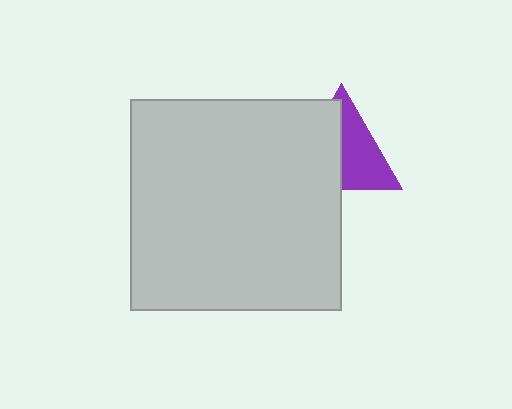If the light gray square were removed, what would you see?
You would see the complete purple triangle.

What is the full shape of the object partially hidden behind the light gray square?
The partially hidden object is a purple triangle.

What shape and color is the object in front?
The object in front is a light gray square.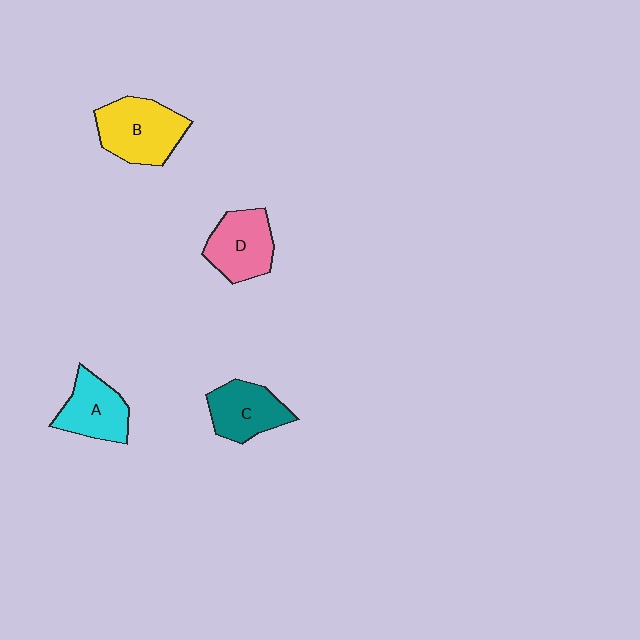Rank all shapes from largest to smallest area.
From largest to smallest: B (yellow), D (pink), C (teal), A (cyan).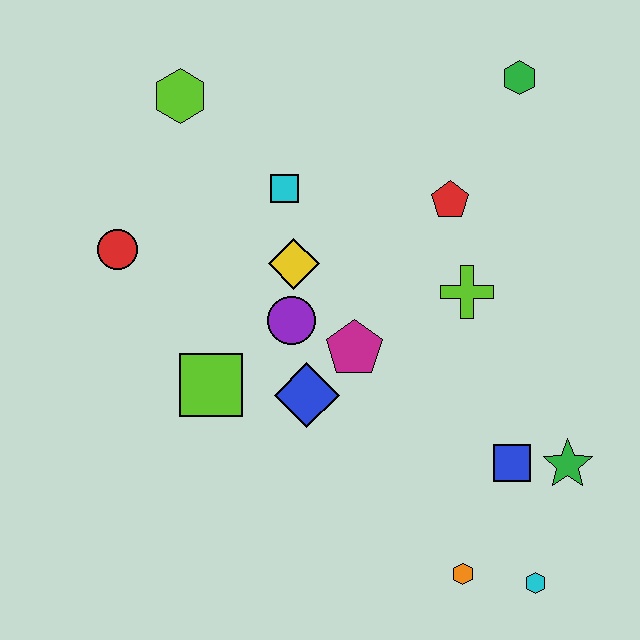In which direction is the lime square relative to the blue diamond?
The lime square is to the left of the blue diamond.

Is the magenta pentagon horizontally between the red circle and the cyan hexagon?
Yes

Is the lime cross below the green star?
No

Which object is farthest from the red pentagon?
The cyan hexagon is farthest from the red pentagon.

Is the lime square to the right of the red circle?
Yes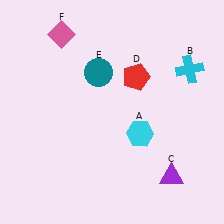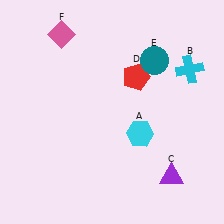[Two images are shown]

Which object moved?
The teal circle (E) moved right.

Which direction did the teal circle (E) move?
The teal circle (E) moved right.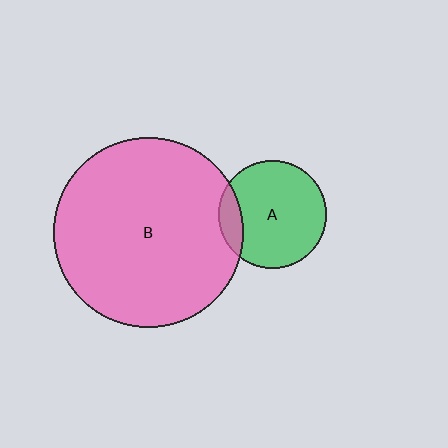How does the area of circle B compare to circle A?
Approximately 3.1 times.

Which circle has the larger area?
Circle B (pink).